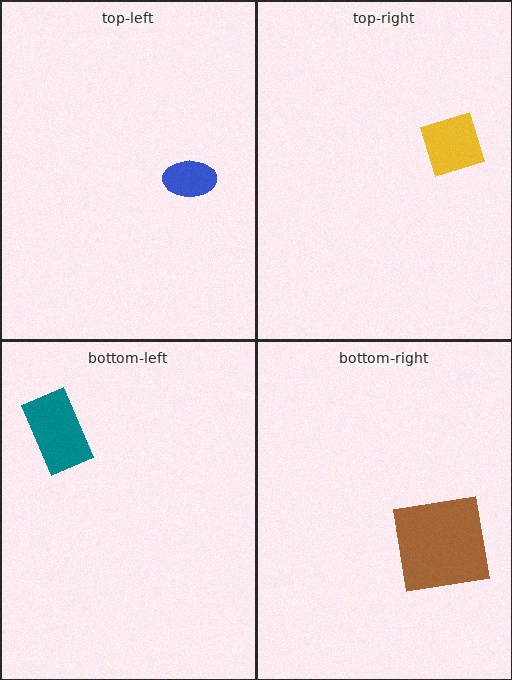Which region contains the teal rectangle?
The bottom-left region.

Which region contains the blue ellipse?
The top-left region.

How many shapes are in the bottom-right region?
1.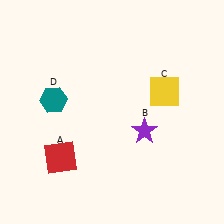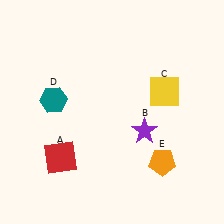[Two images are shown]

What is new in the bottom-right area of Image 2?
An orange pentagon (E) was added in the bottom-right area of Image 2.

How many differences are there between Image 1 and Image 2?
There is 1 difference between the two images.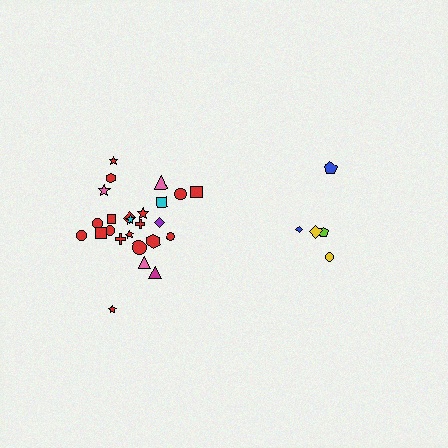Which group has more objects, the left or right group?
The left group.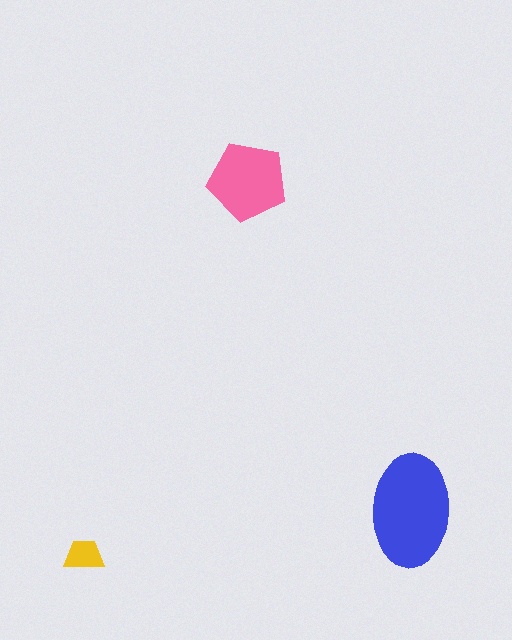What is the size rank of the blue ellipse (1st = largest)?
1st.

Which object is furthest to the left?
The yellow trapezoid is leftmost.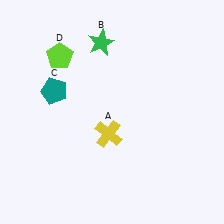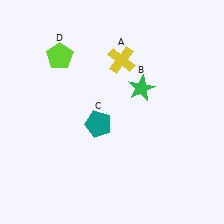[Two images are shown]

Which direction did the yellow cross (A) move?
The yellow cross (A) moved up.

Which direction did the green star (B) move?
The green star (B) moved down.